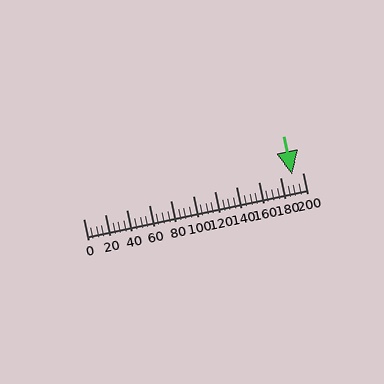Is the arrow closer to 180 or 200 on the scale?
The arrow is closer to 200.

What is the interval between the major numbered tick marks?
The major tick marks are spaced 20 units apart.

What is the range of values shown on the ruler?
The ruler shows values from 0 to 200.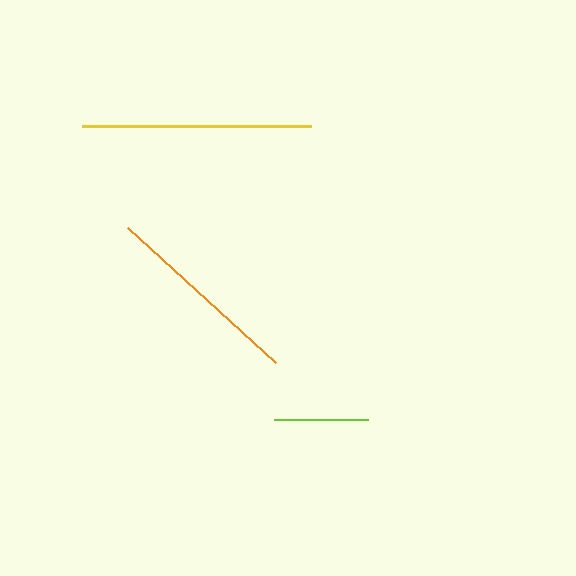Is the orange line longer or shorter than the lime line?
The orange line is longer than the lime line.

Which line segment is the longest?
The yellow line is the longest at approximately 230 pixels.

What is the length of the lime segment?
The lime segment is approximately 94 pixels long.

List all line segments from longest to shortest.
From longest to shortest: yellow, orange, lime.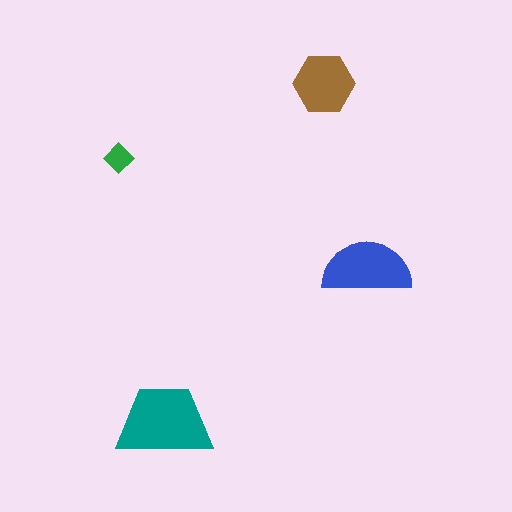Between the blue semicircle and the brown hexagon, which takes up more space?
The blue semicircle.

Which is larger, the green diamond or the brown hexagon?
The brown hexagon.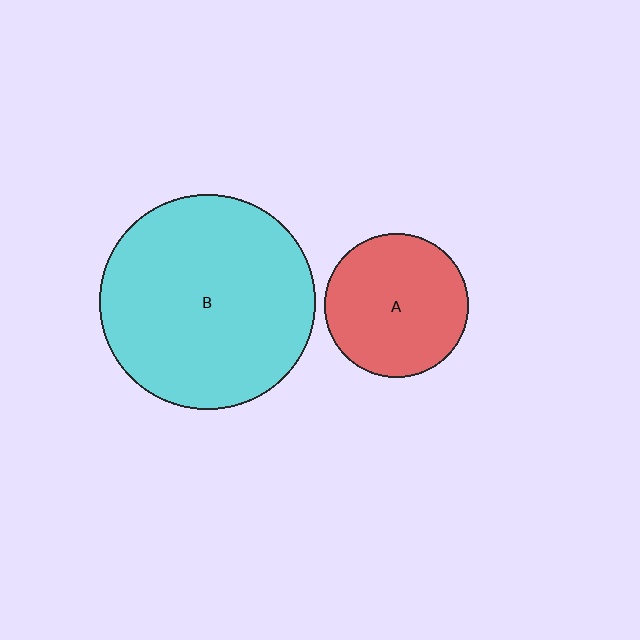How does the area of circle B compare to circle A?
Approximately 2.2 times.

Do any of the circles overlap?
No, none of the circles overlap.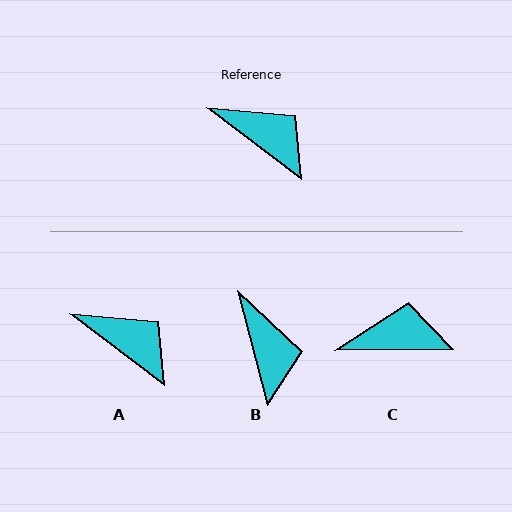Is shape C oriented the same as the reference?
No, it is off by about 38 degrees.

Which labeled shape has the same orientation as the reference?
A.